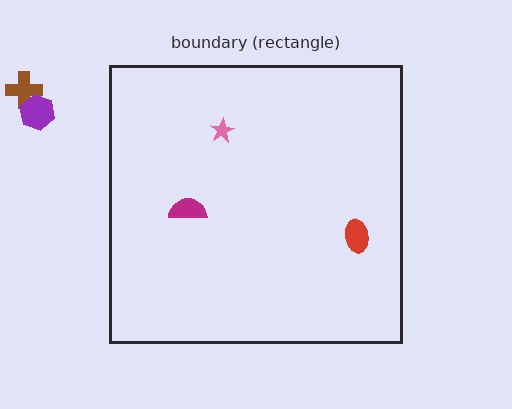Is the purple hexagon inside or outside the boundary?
Outside.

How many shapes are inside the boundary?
3 inside, 2 outside.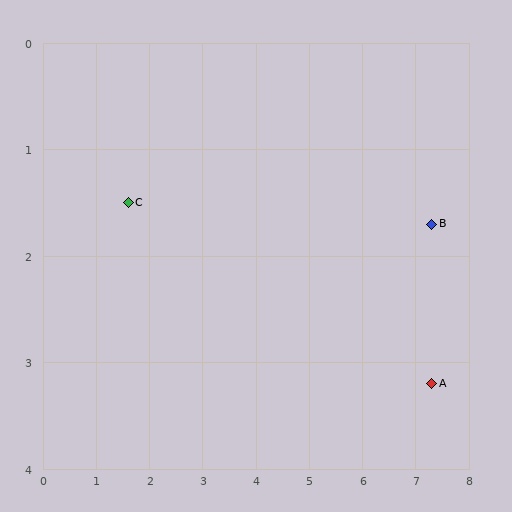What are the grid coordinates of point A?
Point A is at approximately (7.3, 3.2).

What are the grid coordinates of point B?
Point B is at approximately (7.3, 1.7).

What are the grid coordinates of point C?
Point C is at approximately (1.6, 1.5).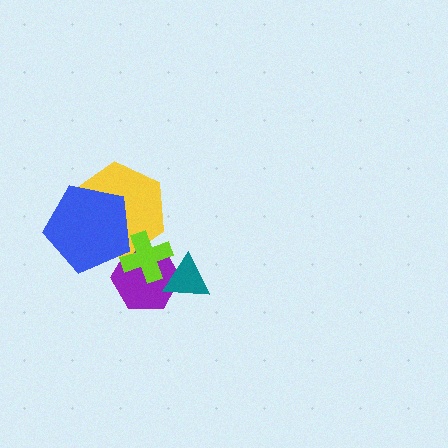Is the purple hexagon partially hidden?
Yes, it is partially covered by another shape.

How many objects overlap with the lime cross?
4 objects overlap with the lime cross.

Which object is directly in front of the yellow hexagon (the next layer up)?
The lime cross is directly in front of the yellow hexagon.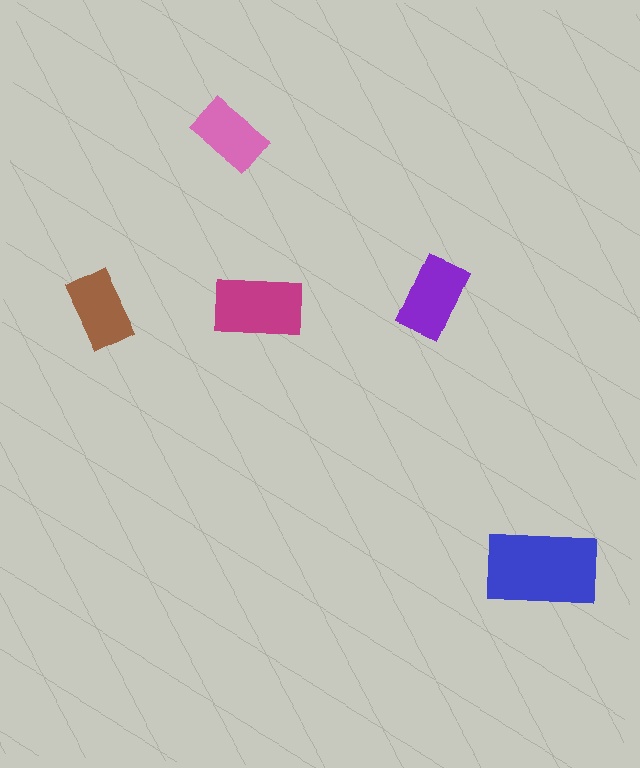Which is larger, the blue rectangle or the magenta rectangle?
The blue one.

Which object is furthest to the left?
The brown rectangle is leftmost.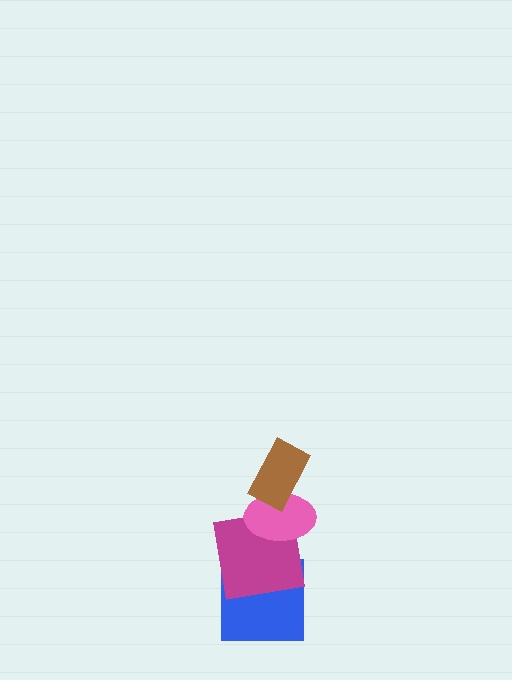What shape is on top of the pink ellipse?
The brown rectangle is on top of the pink ellipse.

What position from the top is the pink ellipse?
The pink ellipse is 2nd from the top.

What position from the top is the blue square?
The blue square is 4th from the top.